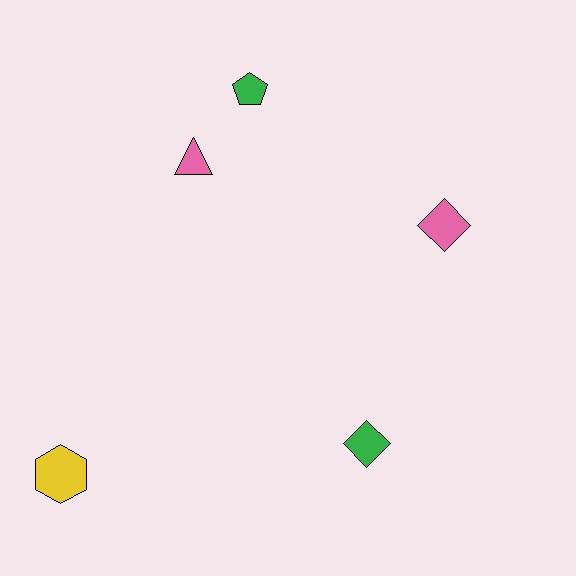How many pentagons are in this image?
There is 1 pentagon.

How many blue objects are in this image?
There are no blue objects.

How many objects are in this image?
There are 5 objects.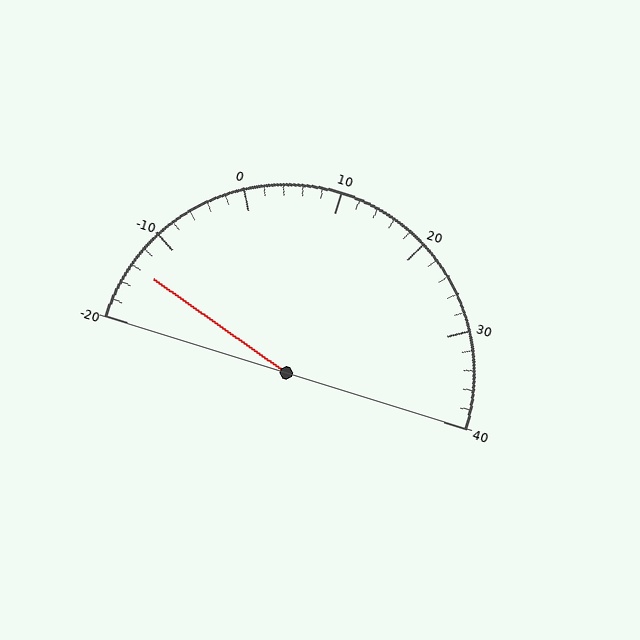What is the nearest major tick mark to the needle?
The nearest major tick mark is -10.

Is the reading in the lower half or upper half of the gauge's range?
The reading is in the lower half of the range (-20 to 40).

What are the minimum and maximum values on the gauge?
The gauge ranges from -20 to 40.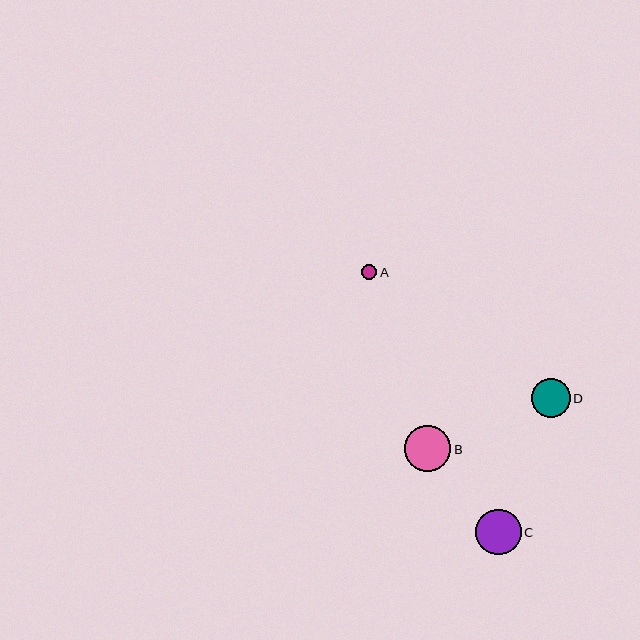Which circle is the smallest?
Circle A is the smallest with a size of approximately 15 pixels.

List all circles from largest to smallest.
From largest to smallest: B, C, D, A.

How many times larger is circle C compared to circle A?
Circle C is approximately 3.0 times the size of circle A.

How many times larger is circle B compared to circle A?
Circle B is approximately 3.0 times the size of circle A.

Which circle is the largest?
Circle B is the largest with a size of approximately 46 pixels.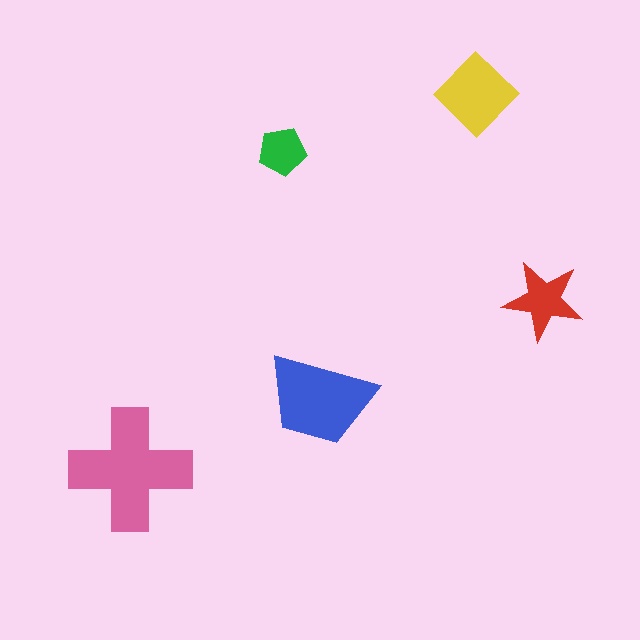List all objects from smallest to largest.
The green pentagon, the red star, the yellow diamond, the blue trapezoid, the pink cross.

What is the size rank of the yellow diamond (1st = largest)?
3rd.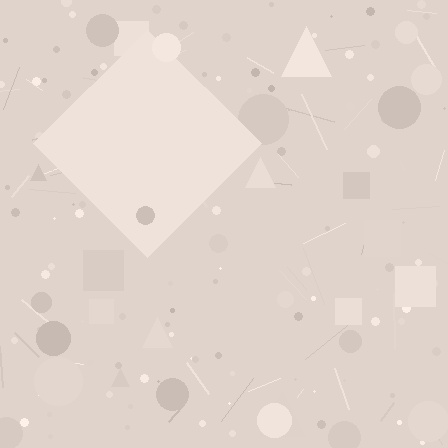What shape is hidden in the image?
A diamond is hidden in the image.